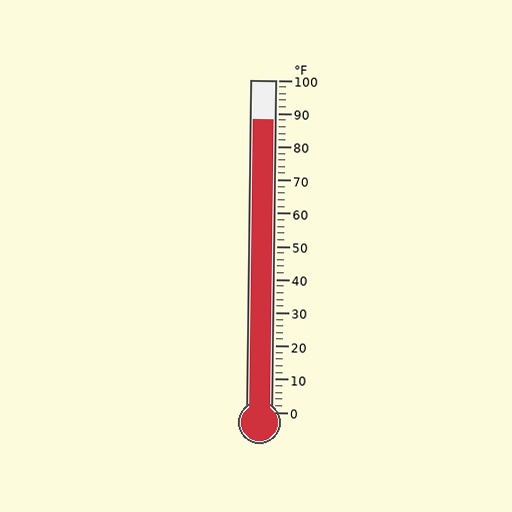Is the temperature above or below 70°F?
The temperature is above 70°F.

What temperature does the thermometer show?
The thermometer shows approximately 88°F.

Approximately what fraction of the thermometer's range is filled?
The thermometer is filled to approximately 90% of its range.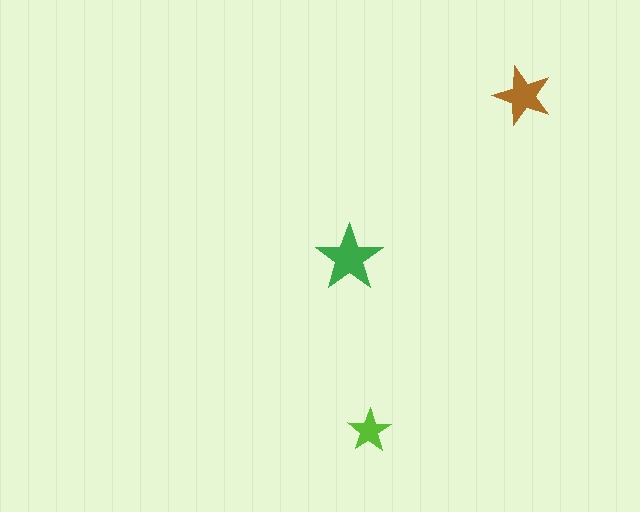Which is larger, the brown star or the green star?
The green one.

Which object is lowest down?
The lime star is bottommost.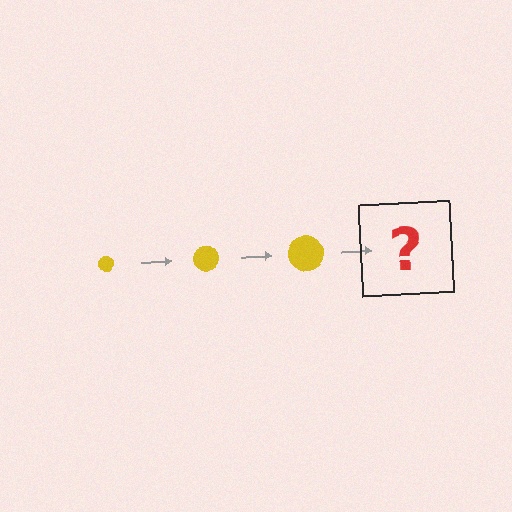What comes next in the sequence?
The next element should be a yellow circle, larger than the previous one.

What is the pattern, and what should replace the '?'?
The pattern is that the circle gets progressively larger each step. The '?' should be a yellow circle, larger than the previous one.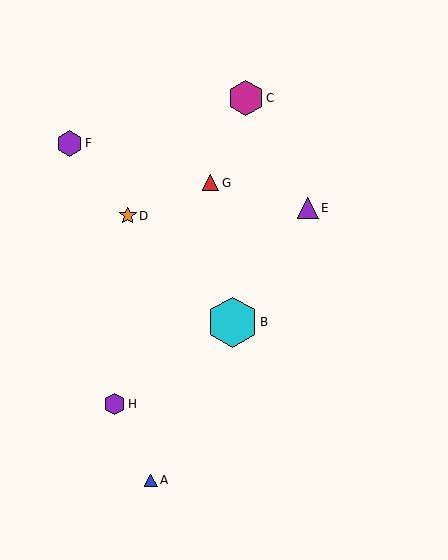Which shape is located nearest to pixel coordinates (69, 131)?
The purple hexagon (labeled F) at (70, 143) is nearest to that location.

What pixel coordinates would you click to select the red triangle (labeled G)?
Click at (211, 183) to select the red triangle G.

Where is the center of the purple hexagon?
The center of the purple hexagon is at (70, 143).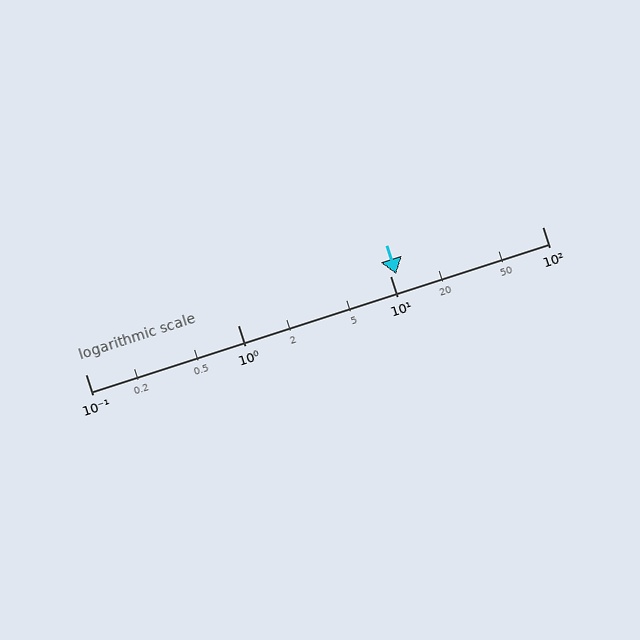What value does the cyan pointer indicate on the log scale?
The pointer indicates approximately 11.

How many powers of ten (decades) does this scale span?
The scale spans 3 decades, from 0.1 to 100.